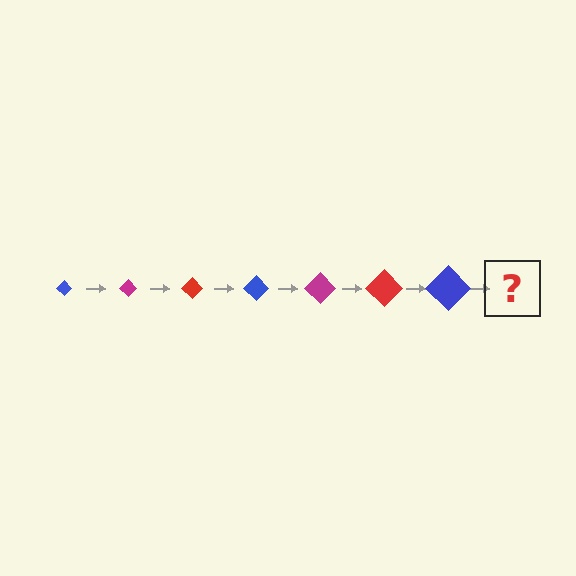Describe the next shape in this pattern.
It should be a magenta diamond, larger than the previous one.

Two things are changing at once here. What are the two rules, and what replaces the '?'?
The two rules are that the diamond grows larger each step and the color cycles through blue, magenta, and red. The '?' should be a magenta diamond, larger than the previous one.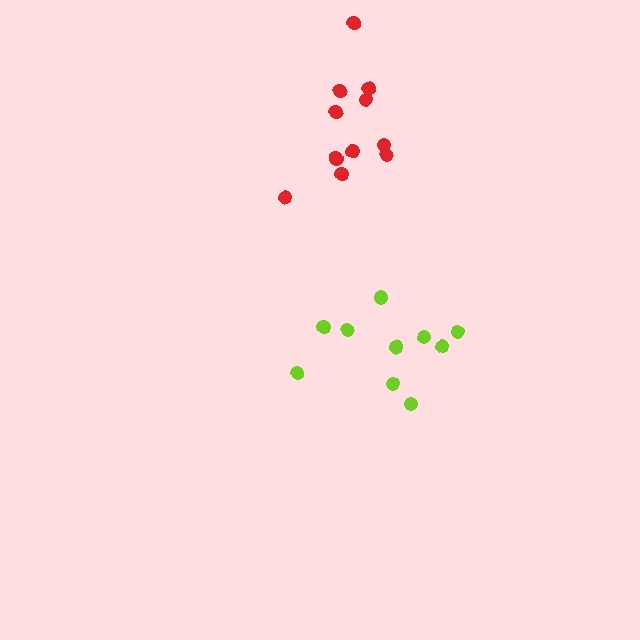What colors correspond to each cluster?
The clusters are colored: red, lime.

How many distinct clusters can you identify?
There are 2 distinct clusters.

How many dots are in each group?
Group 1: 11 dots, Group 2: 10 dots (21 total).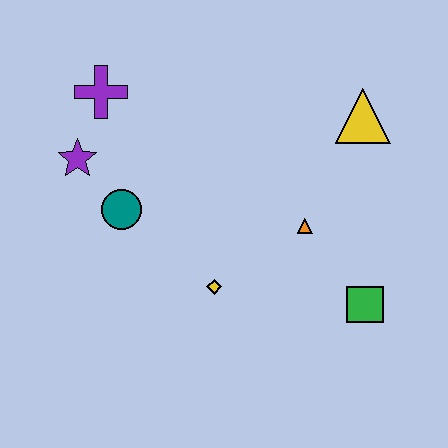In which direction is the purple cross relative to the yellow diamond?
The purple cross is above the yellow diamond.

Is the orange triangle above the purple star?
No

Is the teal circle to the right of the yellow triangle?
No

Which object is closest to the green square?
The orange triangle is closest to the green square.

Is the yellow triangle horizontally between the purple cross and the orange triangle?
No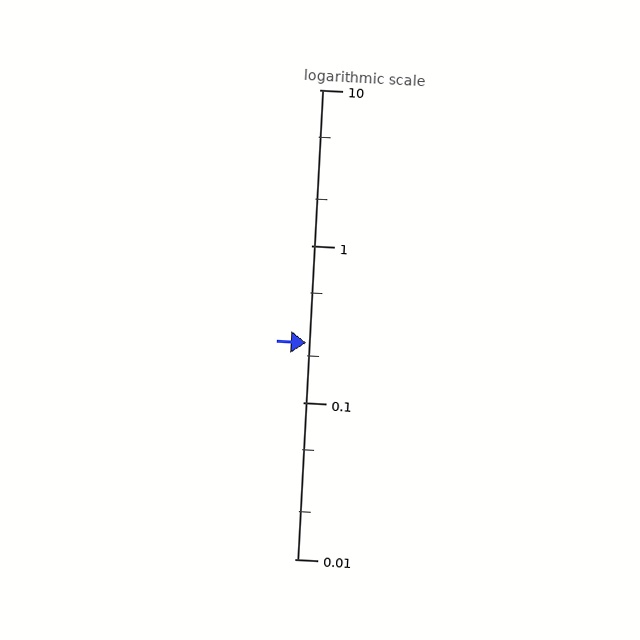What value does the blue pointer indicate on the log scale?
The pointer indicates approximately 0.24.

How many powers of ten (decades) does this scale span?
The scale spans 3 decades, from 0.01 to 10.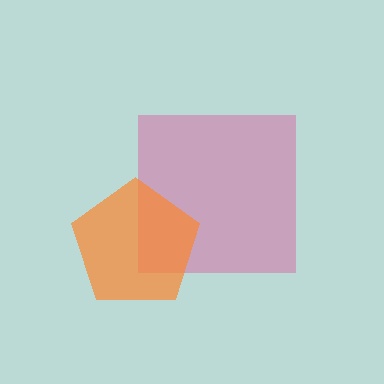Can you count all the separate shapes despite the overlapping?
Yes, there are 2 separate shapes.